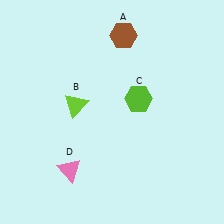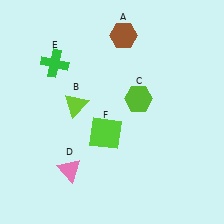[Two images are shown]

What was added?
A green cross (E), a lime square (F) were added in Image 2.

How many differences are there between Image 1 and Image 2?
There are 2 differences between the two images.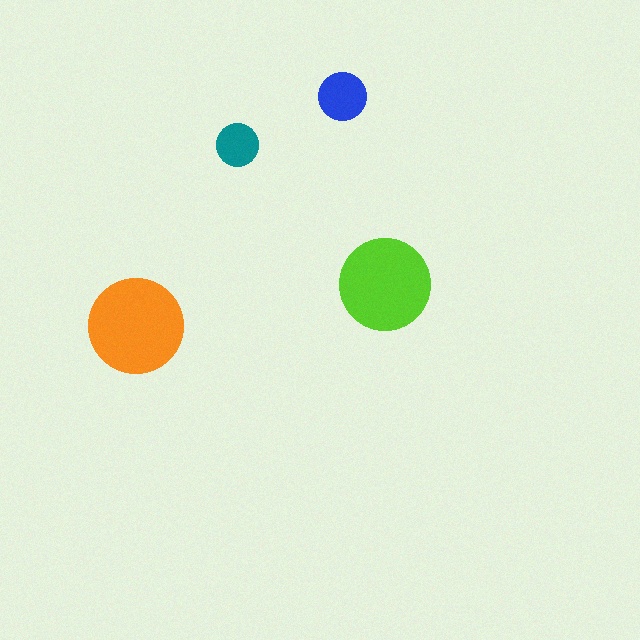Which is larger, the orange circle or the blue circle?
The orange one.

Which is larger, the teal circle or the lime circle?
The lime one.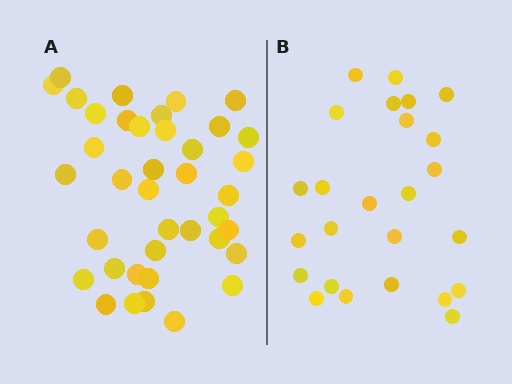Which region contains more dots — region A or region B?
Region A (the left region) has more dots.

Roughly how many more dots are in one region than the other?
Region A has approximately 15 more dots than region B.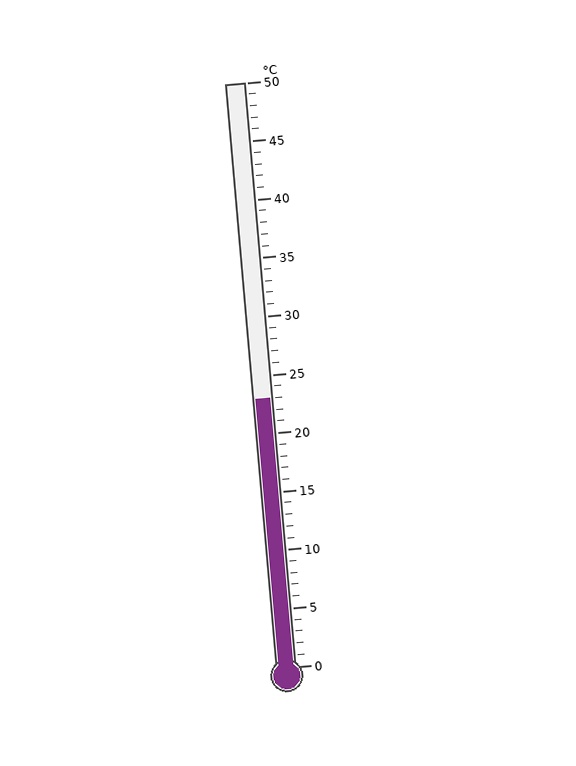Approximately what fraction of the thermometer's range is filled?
The thermometer is filled to approximately 45% of its range.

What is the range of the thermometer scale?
The thermometer scale ranges from 0°C to 50°C.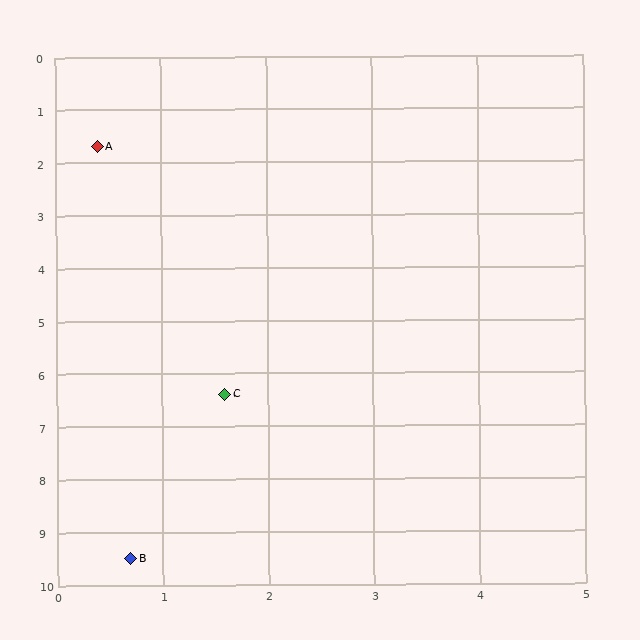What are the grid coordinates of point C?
Point C is at approximately (1.6, 6.4).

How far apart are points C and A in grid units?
Points C and A are about 4.9 grid units apart.